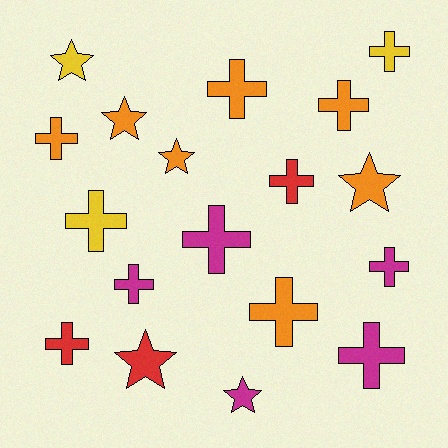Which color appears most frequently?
Orange, with 7 objects.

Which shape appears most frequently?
Cross, with 12 objects.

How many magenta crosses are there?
There are 4 magenta crosses.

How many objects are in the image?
There are 18 objects.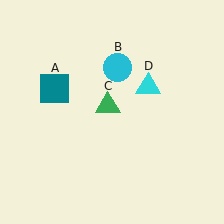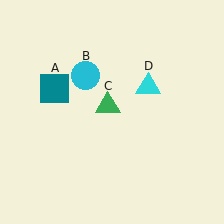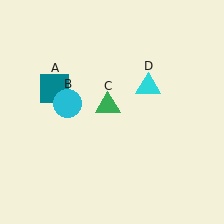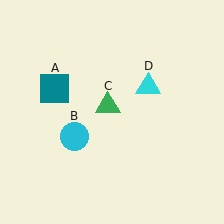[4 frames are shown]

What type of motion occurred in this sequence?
The cyan circle (object B) rotated counterclockwise around the center of the scene.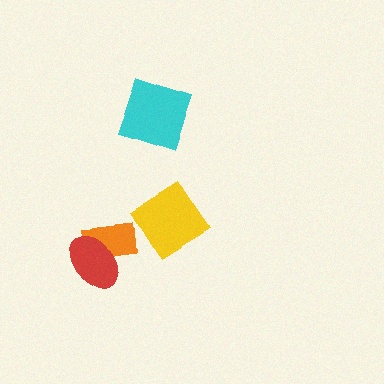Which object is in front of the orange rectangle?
The red ellipse is in front of the orange rectangle.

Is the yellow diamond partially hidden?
No, no other shape covers it.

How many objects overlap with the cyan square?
0 objects overlap with the cyan square.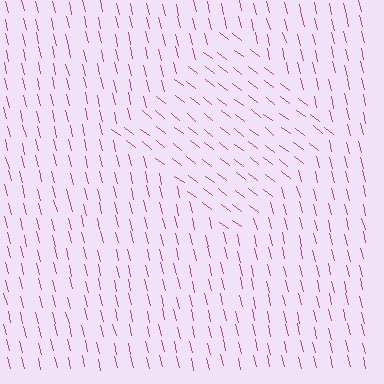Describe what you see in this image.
The image is filled with small magenta line segments. A diamond region in the image has lines oriented differently from the surrounding lines, creating a visible texture boundary.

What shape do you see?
I see a diamond.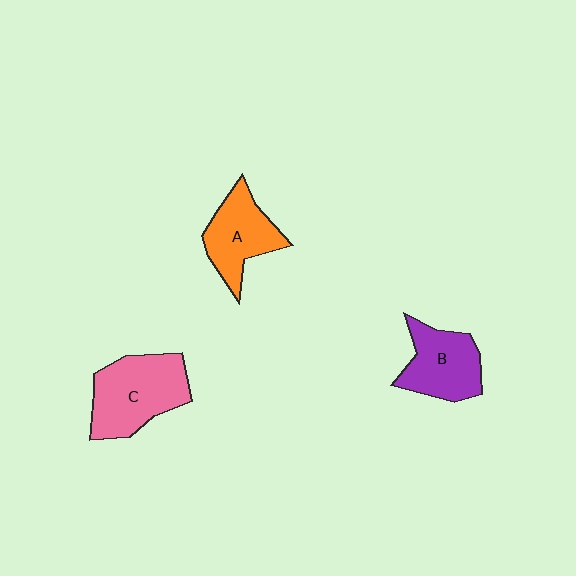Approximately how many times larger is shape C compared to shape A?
Approximately 1.3 times.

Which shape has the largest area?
Shape C (pink).